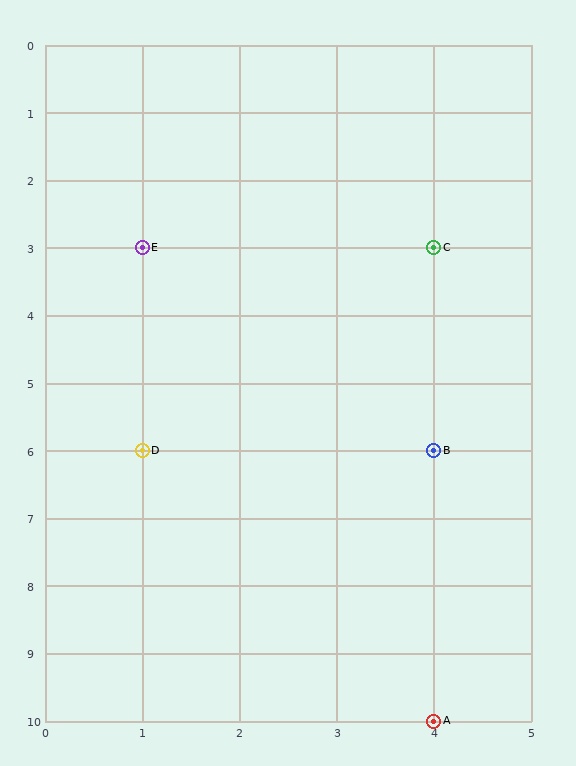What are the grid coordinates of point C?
Point C is at grid coordinates (4, 3).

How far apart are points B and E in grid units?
Points B and E are 3 columns and 3 rows apart (about 4.2 grid units diagonally).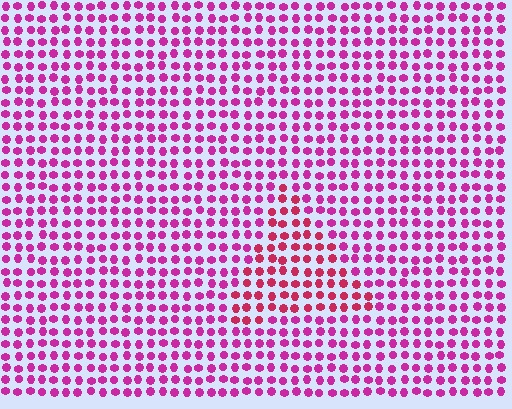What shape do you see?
I see a triangle.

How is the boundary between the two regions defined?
The boundary is defined purely by a slight shift in hue (about 27 degrees). Spacing, size, and orientation are identical on both sides.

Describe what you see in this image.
The image is filled with small magenta elements in a uniform arrangement. A triangle-shaped region is visible where the elements are tinted to a slightly different hue, forming a subtle color boundary.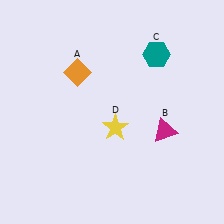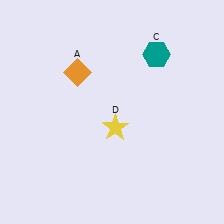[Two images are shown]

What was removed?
The magenta triangle (B) was removed in Image 2.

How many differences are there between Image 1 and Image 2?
There is 1 difference between the two images.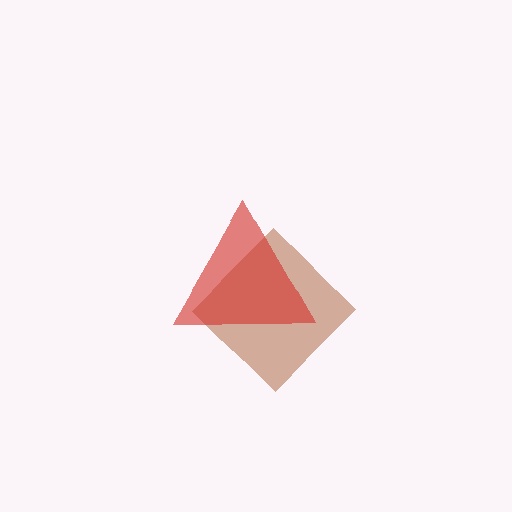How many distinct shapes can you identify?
There are 2 distinct shapes: a brown diamond, a red triangle.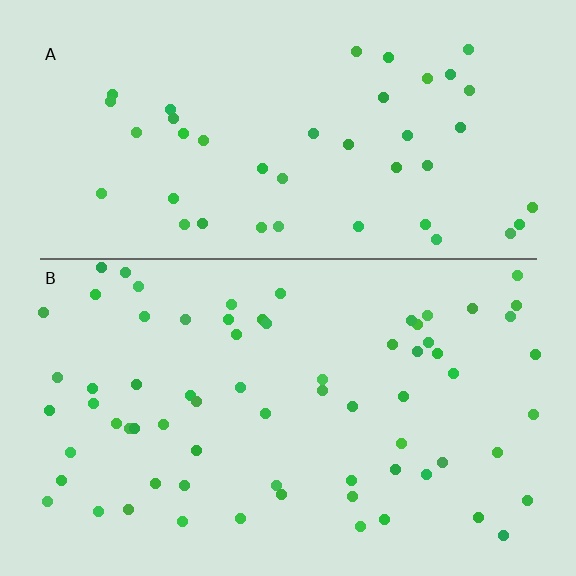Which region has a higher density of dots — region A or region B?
B (the bottom).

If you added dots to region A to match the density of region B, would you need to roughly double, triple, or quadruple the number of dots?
Approximately double.